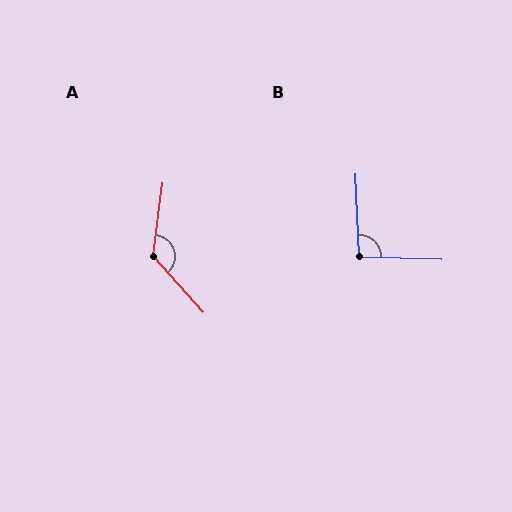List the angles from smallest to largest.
B (94°), A (131°).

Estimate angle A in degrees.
Approximately 131 degrees.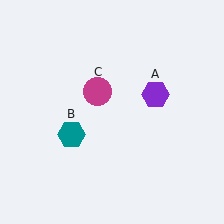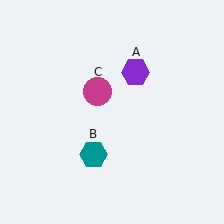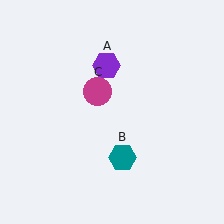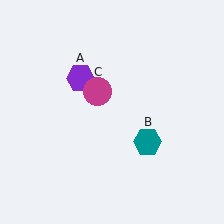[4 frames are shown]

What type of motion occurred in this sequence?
The purple hexagon (object A), teal hexagon (object B) rotated counterclockwise around the center of the scene.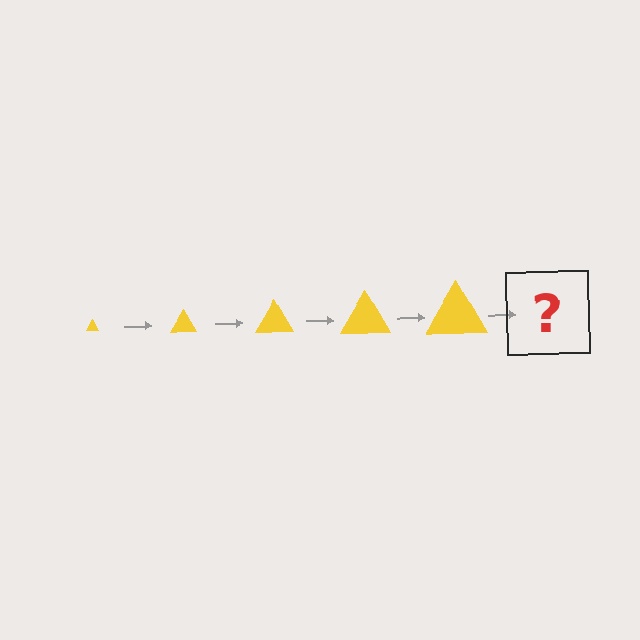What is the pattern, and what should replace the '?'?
The pattern is that the triangle gets progressively larger each step. The '?' should be a yellow triangle, larger than the previous one.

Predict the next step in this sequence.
The next step is a yellow triangle, larger than the previous one.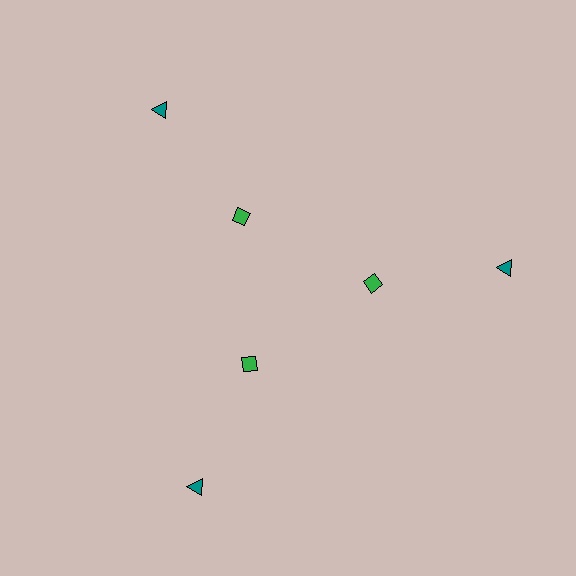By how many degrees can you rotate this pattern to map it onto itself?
The pattern maps onto itself every 120 degrees of rotation.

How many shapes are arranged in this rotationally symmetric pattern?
There are 6 shapes, arranged in 3 groups of 2.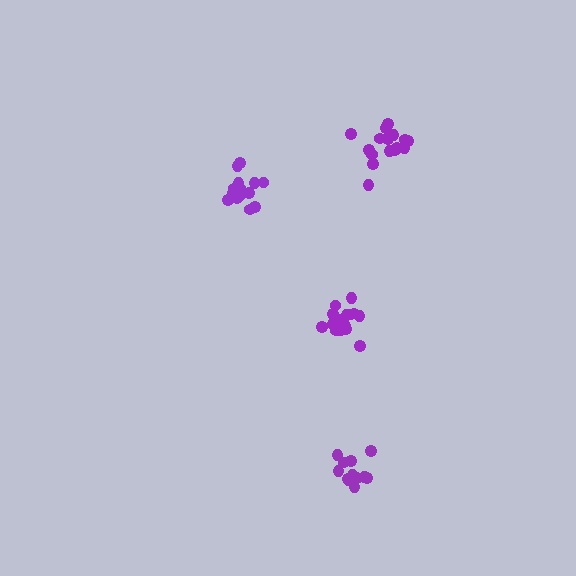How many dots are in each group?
Group 1: 16 dots, Group 2: 16 dots, Group 3: 16 dots, Group 4: 12 dots (60 total).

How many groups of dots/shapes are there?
There are 4 groups.